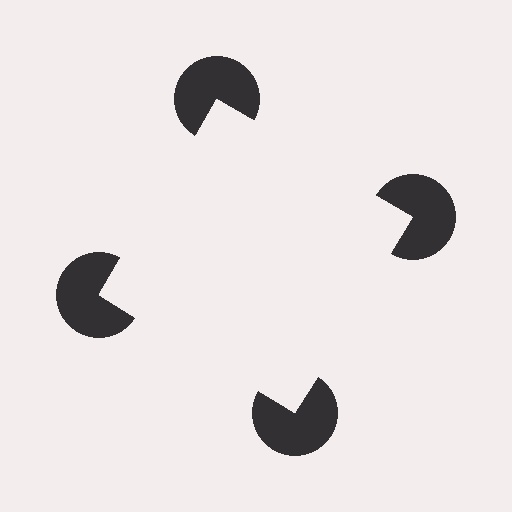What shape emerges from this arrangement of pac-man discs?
An illusory square — its edges are inferred from the aligned wedge cuts in the pac-man discs, not physically drawn.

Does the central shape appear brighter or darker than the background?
It typically appears slightly brighter than the background, even though no actual brightness change is drawn.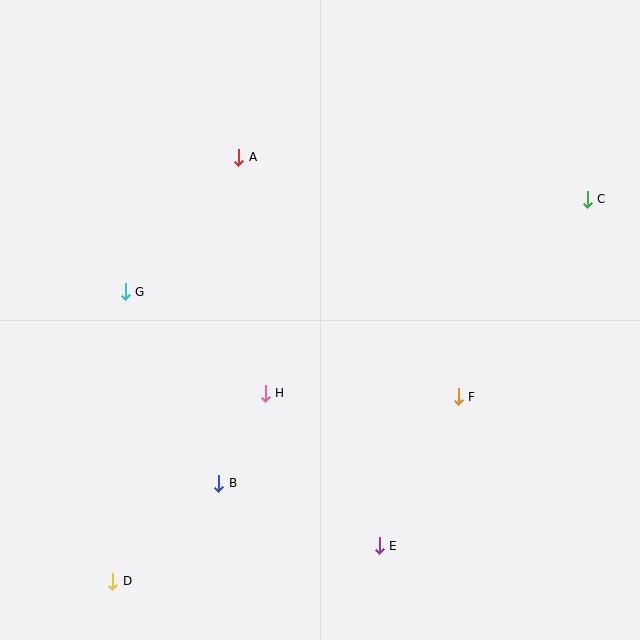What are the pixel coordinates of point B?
Point B is at (219, 483).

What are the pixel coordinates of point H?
Point H is at (265, 393).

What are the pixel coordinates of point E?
Point E is at (379, 546).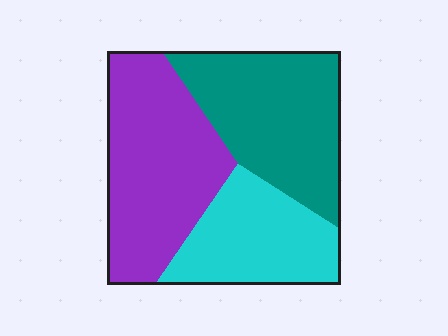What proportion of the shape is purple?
Purple covers around 40% of the shape.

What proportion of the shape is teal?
Teal takes up between a quarter and a half of the shape.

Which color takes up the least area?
Cyan, at roughly 25%.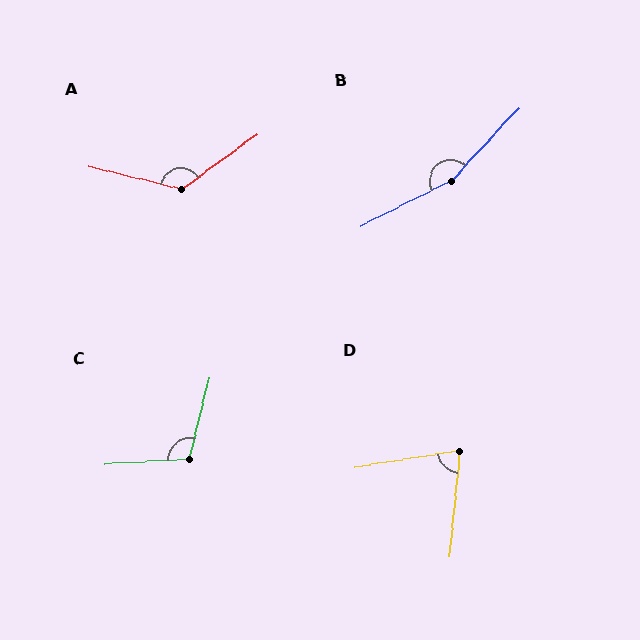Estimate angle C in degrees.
Approximately 107 degrees.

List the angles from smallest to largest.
D (76°), C (107°), A (130°), B (160°).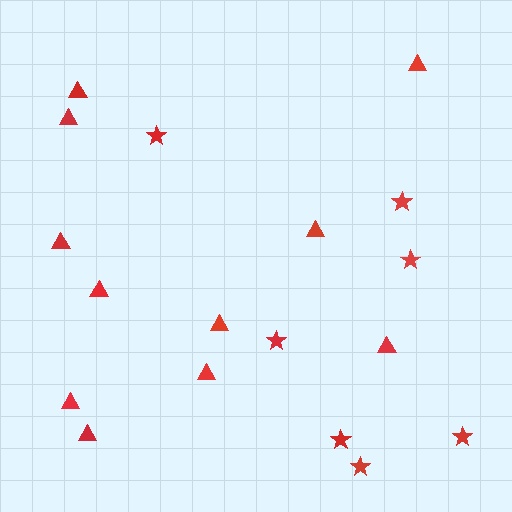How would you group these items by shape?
There are 2 groups: one group of triangles (11) and one group of stars (7).